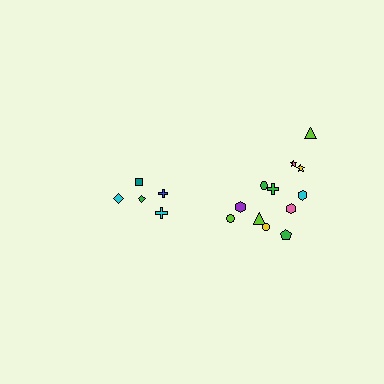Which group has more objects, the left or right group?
The right group.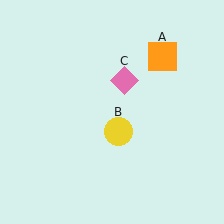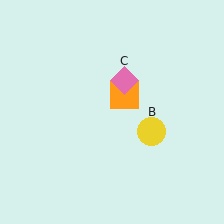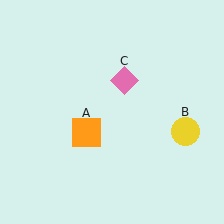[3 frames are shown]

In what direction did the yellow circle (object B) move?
The yellow circle (object B) moved right.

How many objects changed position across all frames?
2 objects changed position: orange square (object A), yellow circle (object B).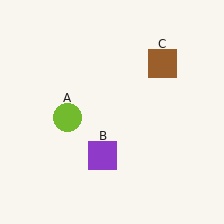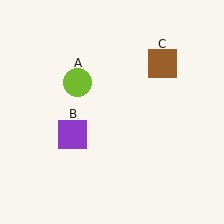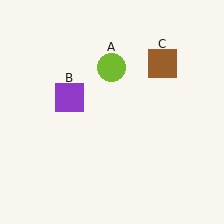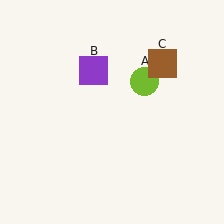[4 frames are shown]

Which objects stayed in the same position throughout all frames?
Brown square (object C) remained stationary.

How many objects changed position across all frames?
2 objects changed position: lime circle (object A), purple square (object B).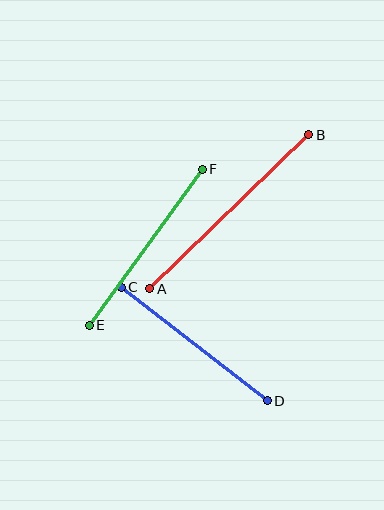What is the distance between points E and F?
The distance is approximately 192 pixels.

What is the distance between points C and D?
The distance is approximately 185 pixels.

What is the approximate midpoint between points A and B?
The midpoint is at approximately (229, 212) pixels.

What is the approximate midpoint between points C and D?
The midpoint is at approximately (194, 344) pixels.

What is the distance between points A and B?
The distance is approximately 221 pixels.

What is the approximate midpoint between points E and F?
The midpoint is at approximately (146, 247) pixels.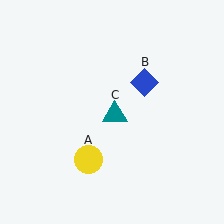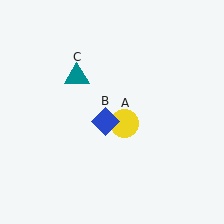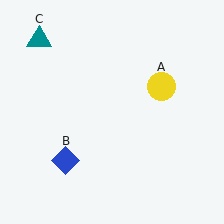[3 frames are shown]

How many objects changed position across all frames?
3 objects changed position: yellow circle (object A), blue diamond (object B), teal triangle (object C).